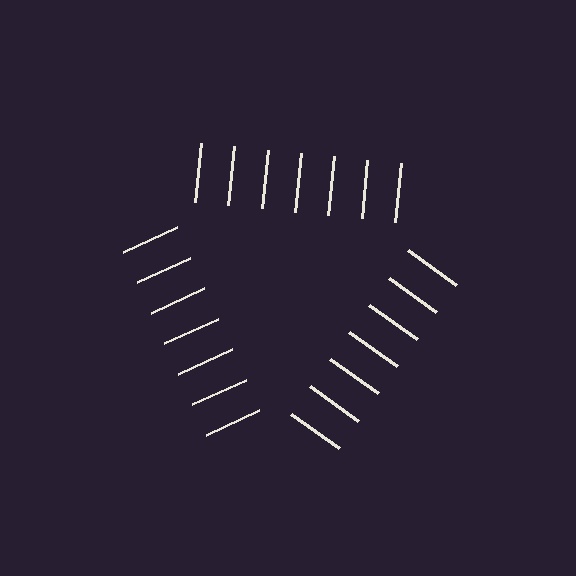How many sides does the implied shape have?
3 sides — the line-ends trace a triangle.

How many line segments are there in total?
21 — 7 along each of the 3 edges.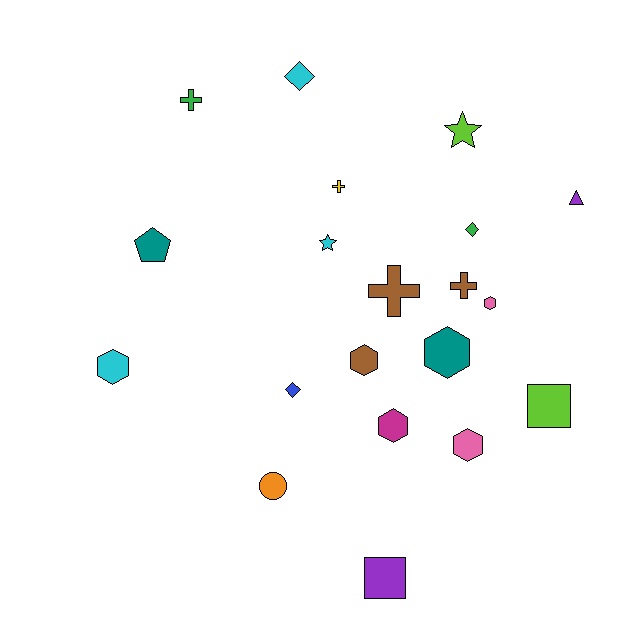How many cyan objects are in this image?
There are 3 cyan objects.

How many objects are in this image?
There are 20 objects.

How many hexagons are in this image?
There are 6 hexagons.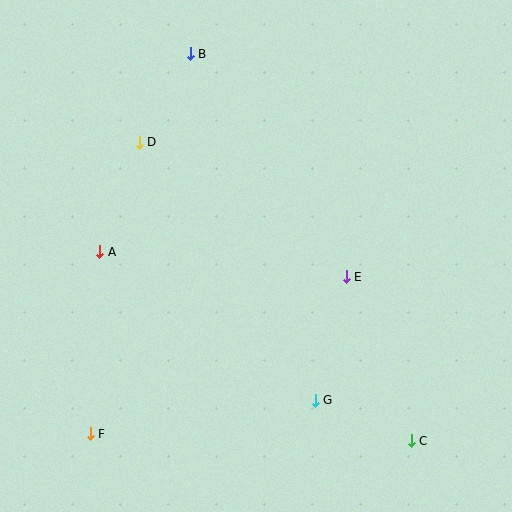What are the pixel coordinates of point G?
Point G is at (315, 400).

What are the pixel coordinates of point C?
Point C is at (411, 441).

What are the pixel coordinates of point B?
Point B is at (190, 54).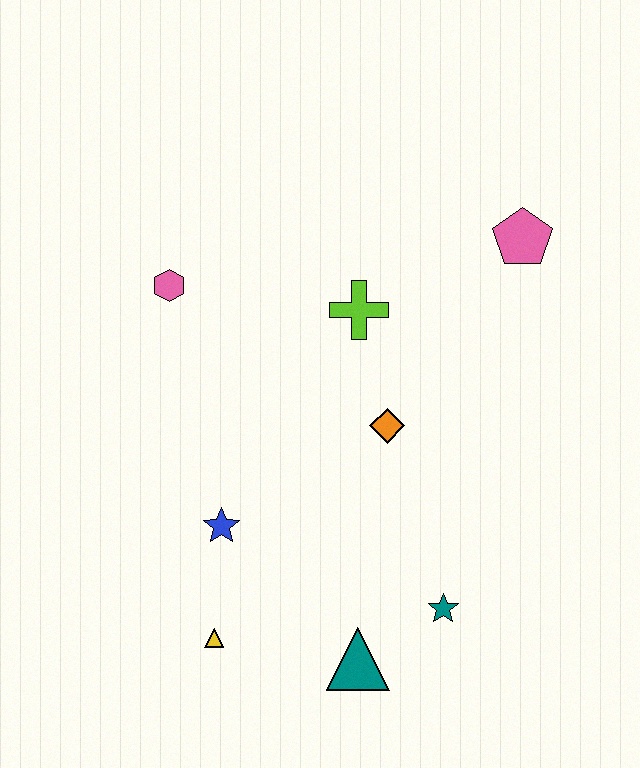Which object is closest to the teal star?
The teal triangle is closest to the teal star.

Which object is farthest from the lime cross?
The yellow triangle is farthest from the lime cross.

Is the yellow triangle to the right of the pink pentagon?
No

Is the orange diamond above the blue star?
Yes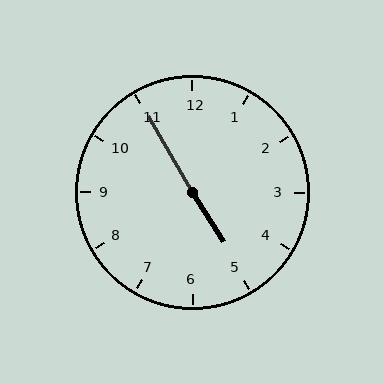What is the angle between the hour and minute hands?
Approximately 178 degrees.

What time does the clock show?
4:55.